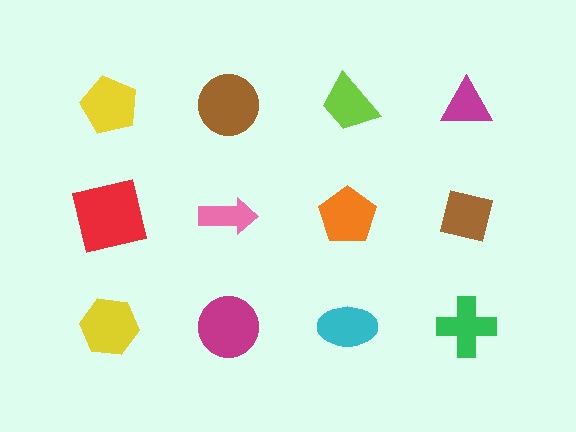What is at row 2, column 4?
A brown square.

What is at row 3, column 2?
A magenta circle.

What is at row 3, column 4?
A green cross.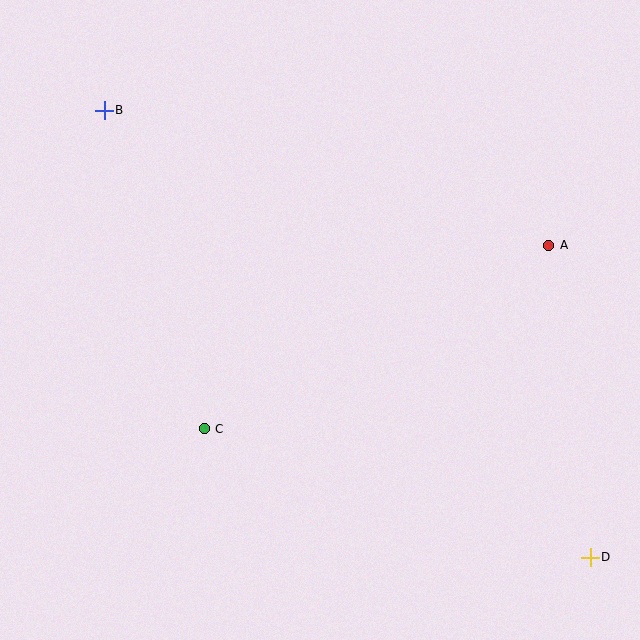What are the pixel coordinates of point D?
Point D is at (590, 557).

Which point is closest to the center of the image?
Point C at (204, 429) is closest to the center.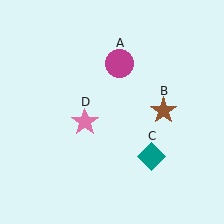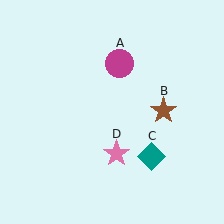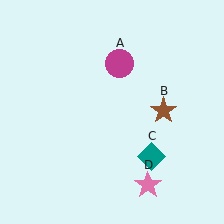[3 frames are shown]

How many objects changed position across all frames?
1 object changed position: pink star (object D).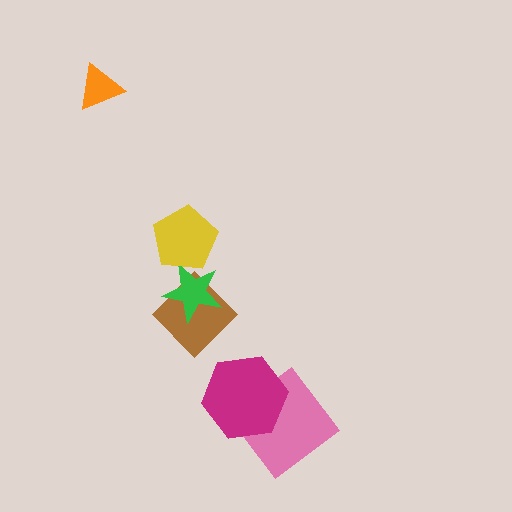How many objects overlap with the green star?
2 objects overlap with the green star.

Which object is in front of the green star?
The yellow pentagon is in front of the green star.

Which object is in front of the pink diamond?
The magenta hexagon is in front of the pink diamond.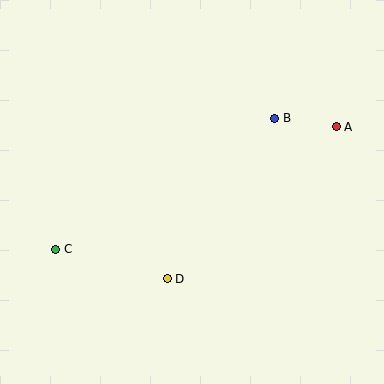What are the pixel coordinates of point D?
Point D is at (167, 279).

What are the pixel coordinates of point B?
Point B is at (275, 118).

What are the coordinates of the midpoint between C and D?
The midpoint between C and D is at (112, 264).